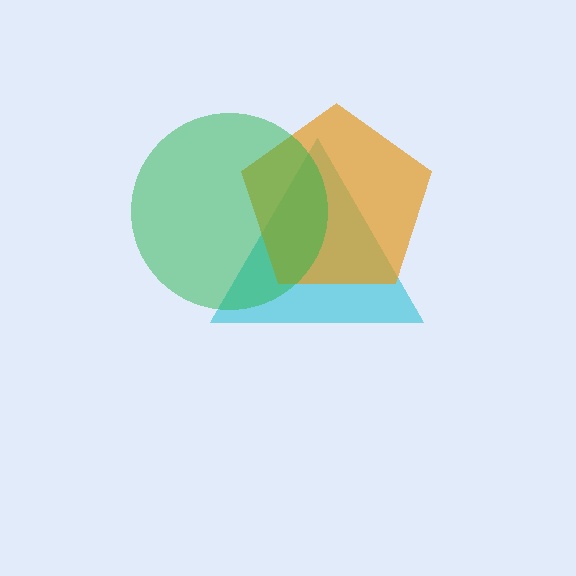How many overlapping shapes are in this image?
There are 3 overlapping shapes in the image.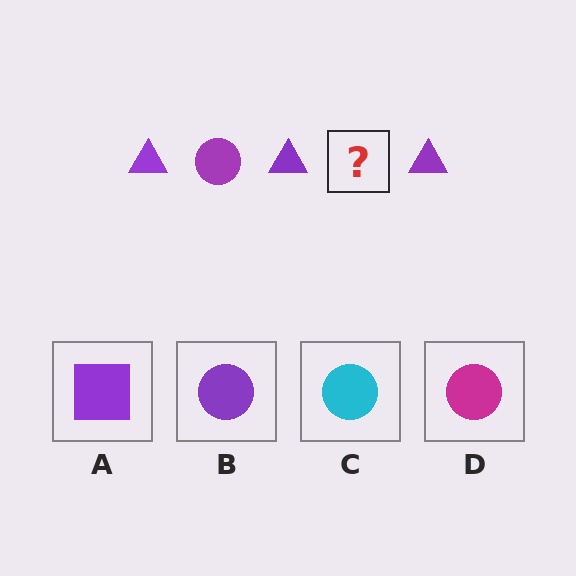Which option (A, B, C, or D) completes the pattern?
B.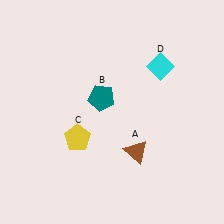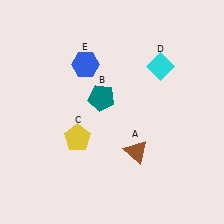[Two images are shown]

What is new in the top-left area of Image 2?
A blue hexagon (E) was added in the top-left area of Image 2.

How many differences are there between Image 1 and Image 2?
There is 1 difference between the two images.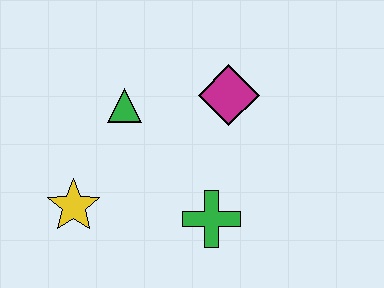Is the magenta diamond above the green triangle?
Yes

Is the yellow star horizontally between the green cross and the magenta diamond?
No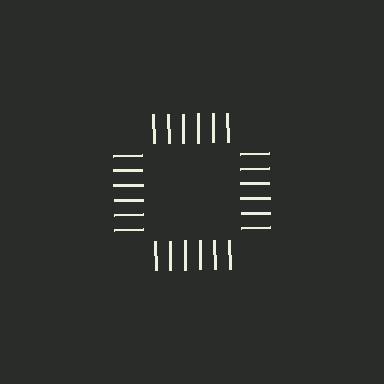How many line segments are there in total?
24 — 6 along each of the 4 edges.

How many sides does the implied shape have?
4 sides — the line-ends trace a square.